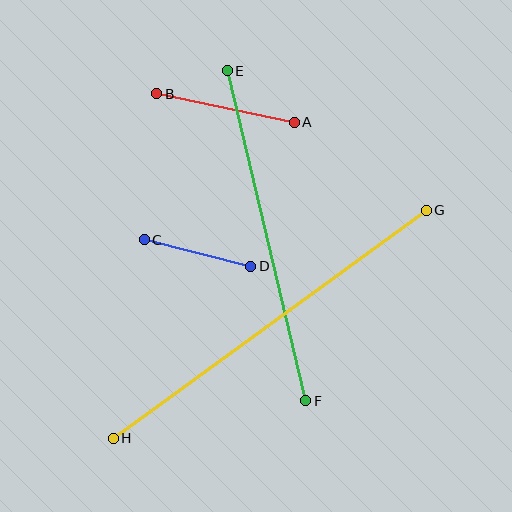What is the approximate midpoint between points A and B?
The midpoint is at approximately (226, 108) pixels.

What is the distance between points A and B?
The distance is approximately 140 pixels.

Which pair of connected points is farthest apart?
Points G and H are farthest apart.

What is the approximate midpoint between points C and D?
The midpoint is at approximately (198, 253) pixels.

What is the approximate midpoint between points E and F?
The midpoint is at approximately (266, 236) pixels.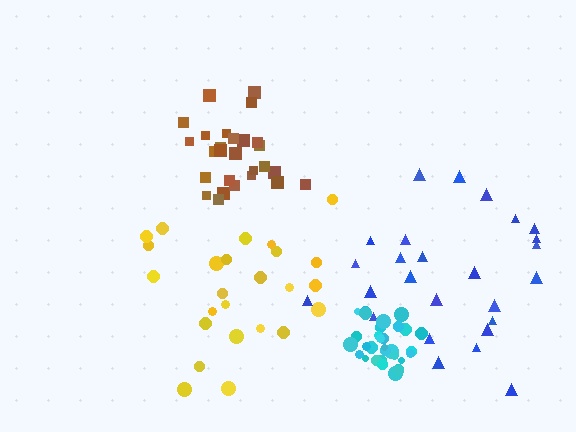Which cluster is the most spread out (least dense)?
Blue.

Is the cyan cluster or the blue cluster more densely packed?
Cyan.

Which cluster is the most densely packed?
Cyan.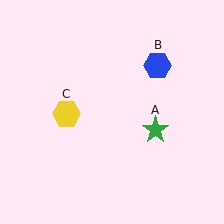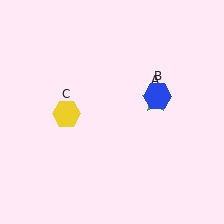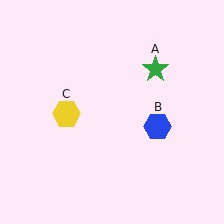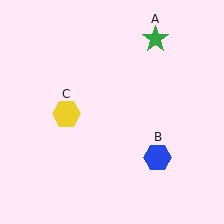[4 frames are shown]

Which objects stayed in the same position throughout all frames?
Yellow hexagon (object C) remained stationary.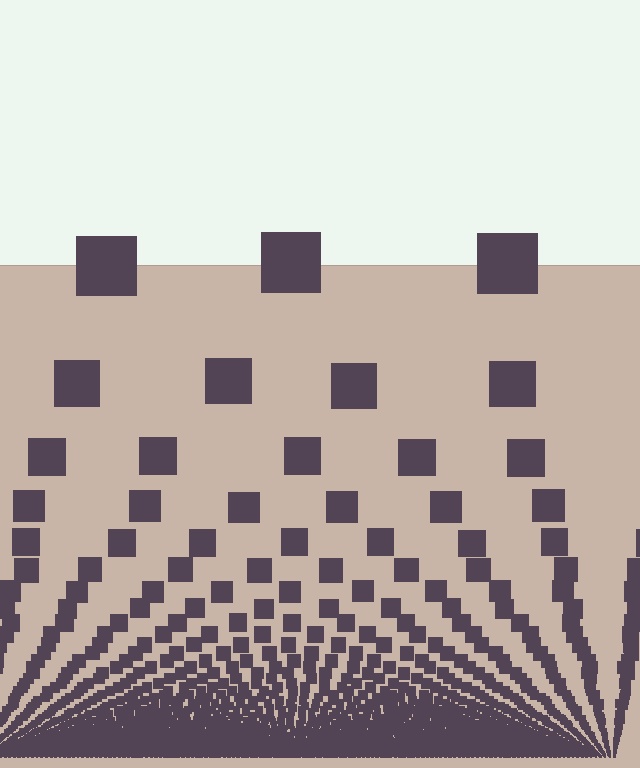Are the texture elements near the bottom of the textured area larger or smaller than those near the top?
Smaller. The gradient is inverted — elements near the bottom are smaller and denser.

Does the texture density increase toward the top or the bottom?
Density increases toward the bottom.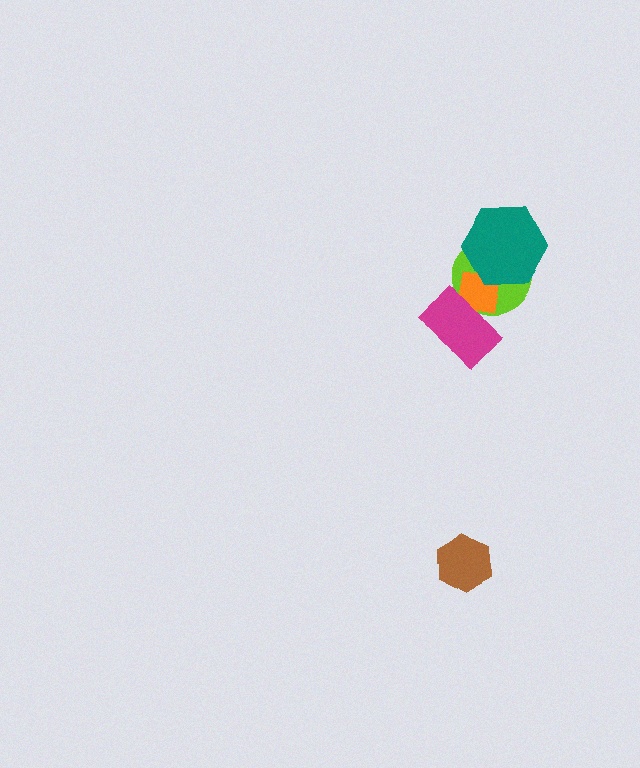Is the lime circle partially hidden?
Yes, it is partially covered by another shape.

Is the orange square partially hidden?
Yes, it is partially covered by another shape.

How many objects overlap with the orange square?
3 objects overlap with the orange square.